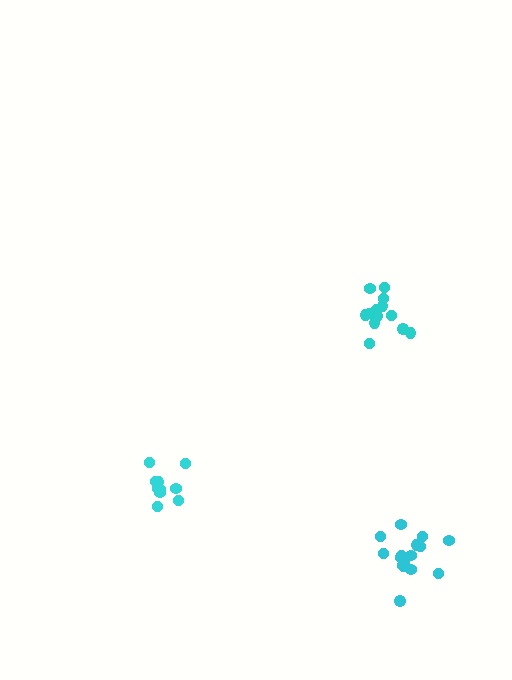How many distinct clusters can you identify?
There are 3 distinct clusters.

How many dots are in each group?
Group 1: 10 dots, Group 2: 14 dots, Group 3: 16 dots (40 total).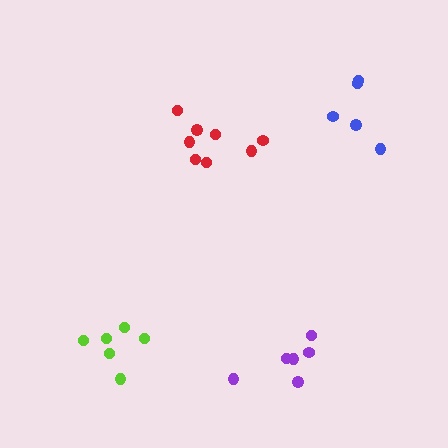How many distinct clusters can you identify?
There are 4 distinct clusters.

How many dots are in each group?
Group 1: 5 dots, Group 2: 6 dots, Group 3: 8 dots, Group 4: 6 dots (25 total).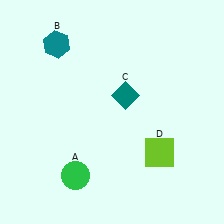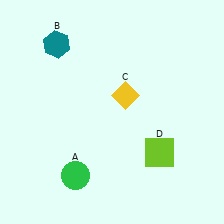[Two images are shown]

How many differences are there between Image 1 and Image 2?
There is 1 difference between the two images.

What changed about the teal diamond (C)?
In Image 1, C is teal. In Image 2, it changed to yellow.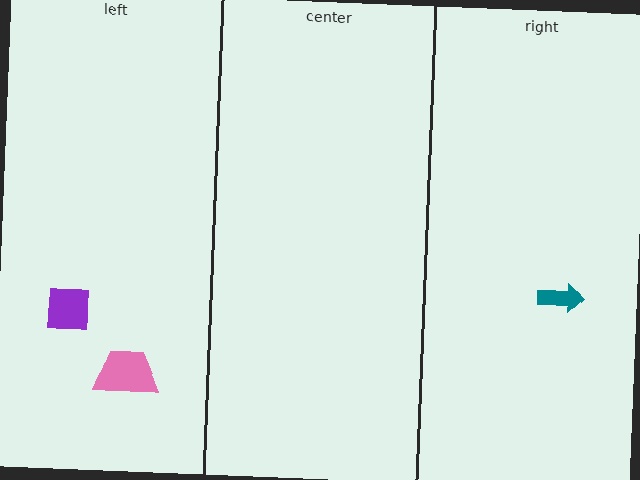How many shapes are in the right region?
1.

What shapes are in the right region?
The teal arrow.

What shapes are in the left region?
The pink trapezoid, the purple square.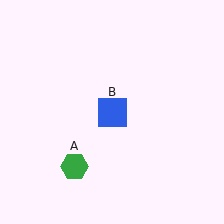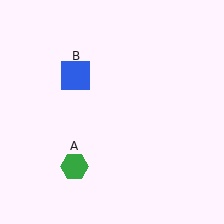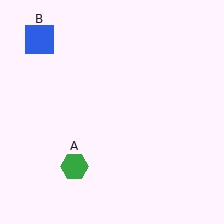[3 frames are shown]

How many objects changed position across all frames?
1 object changed position: blue square (object B).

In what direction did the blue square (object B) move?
The blue square (object B) moved up and to the left.